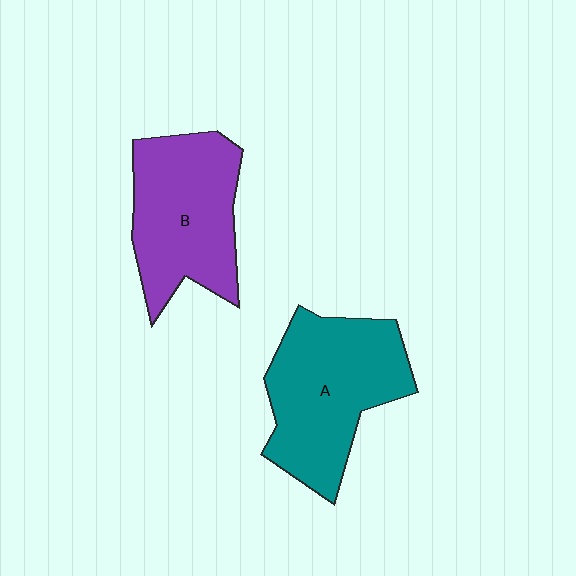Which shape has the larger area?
Shape A (teal).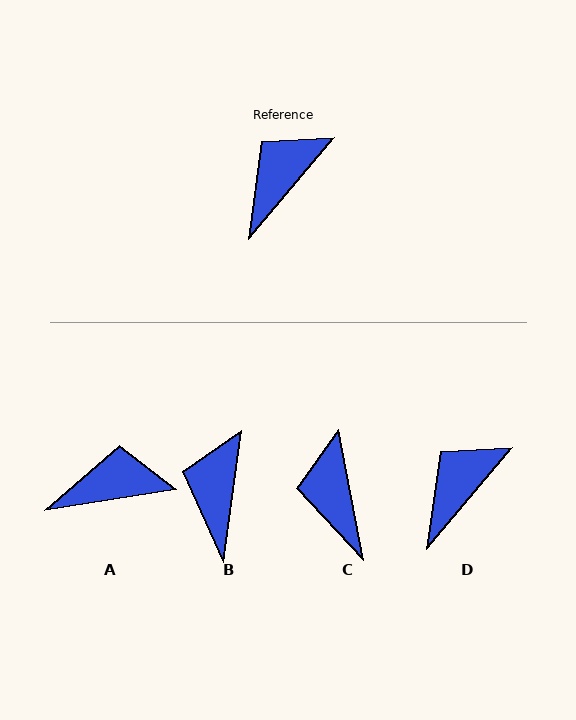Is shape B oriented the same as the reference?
No, it is off by about 32 degrees.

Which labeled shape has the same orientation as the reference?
D.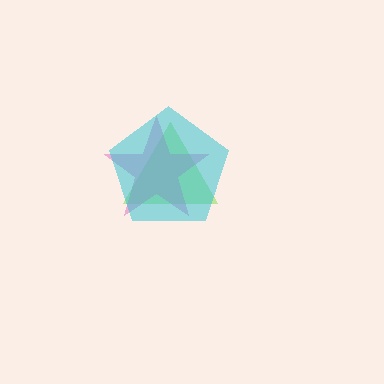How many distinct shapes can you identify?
There are 3 distinct shapes: a lime triangle, a pink star, a cyan pentagon.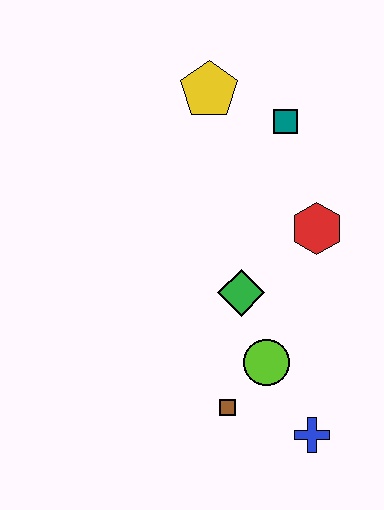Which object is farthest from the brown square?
The yellow pentagon is farthest from the brown square.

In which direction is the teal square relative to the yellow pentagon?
The teal square is to the right of the yellow pentagon.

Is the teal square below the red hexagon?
No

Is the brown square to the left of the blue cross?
Yes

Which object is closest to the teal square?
The yellow pentagon is closest to the teal square.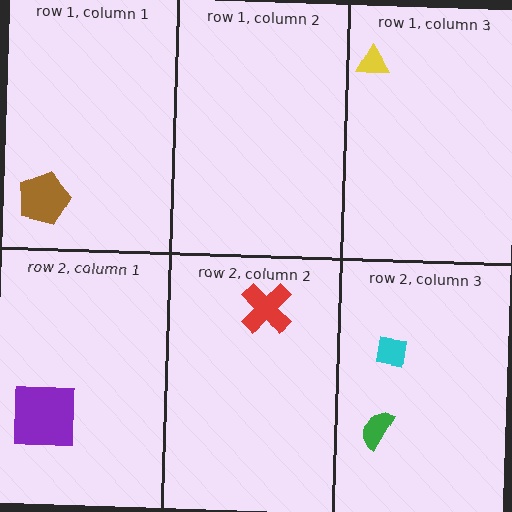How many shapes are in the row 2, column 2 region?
1.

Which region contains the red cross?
The row 2, column 2 region.